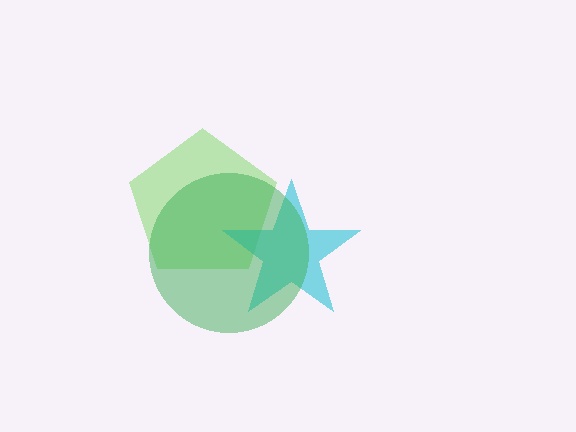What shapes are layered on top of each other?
The layered shapes are: a lime pentagon, a cyan star, a green circle.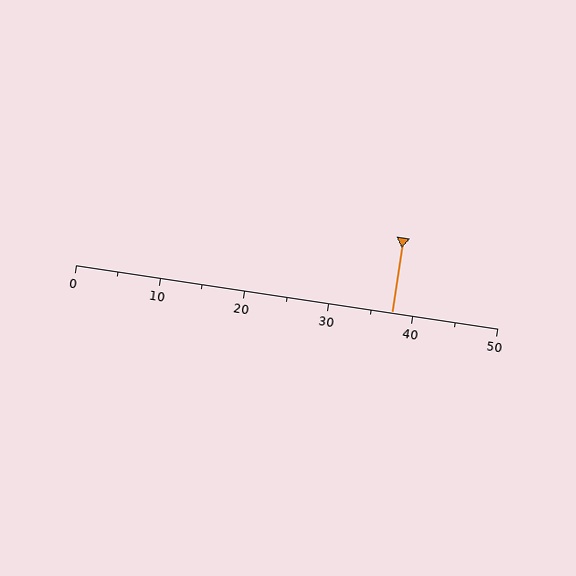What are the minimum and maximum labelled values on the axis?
The axis runs from 0 to 50.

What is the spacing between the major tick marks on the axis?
The major ticks are spaced 10 apart.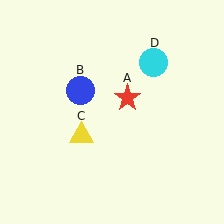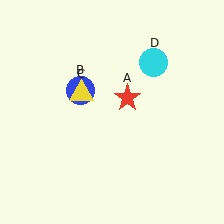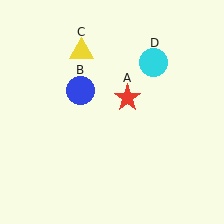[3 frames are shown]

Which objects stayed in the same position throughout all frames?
Red star (object A) and blue circle (object B) and cyan circle (object D) remained stationary.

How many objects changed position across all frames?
1 object changed position: yellow triangle (object C).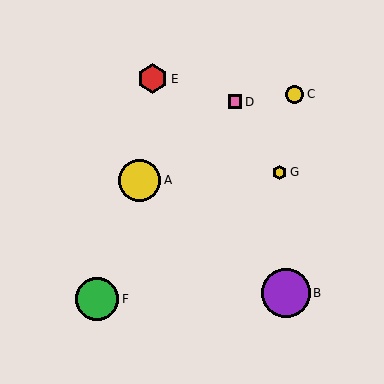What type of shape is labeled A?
Shape A is a yellow circle.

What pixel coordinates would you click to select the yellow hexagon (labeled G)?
Click at (280, 172) to select the yellow hexagon G.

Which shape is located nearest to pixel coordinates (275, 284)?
The purple circle (labeled B) at (286, 293) is nearest to that location.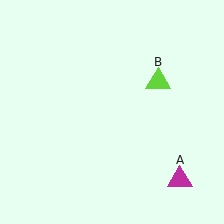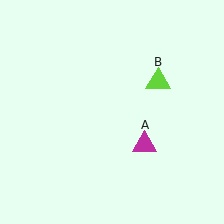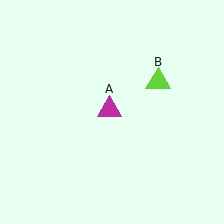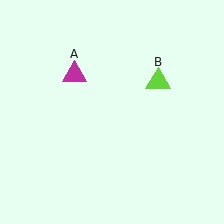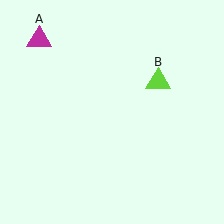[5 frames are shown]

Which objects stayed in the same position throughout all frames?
Lime triangle (object B) remained stationary.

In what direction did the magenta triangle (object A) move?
The magenta triangle (object A) moved up and to the left.